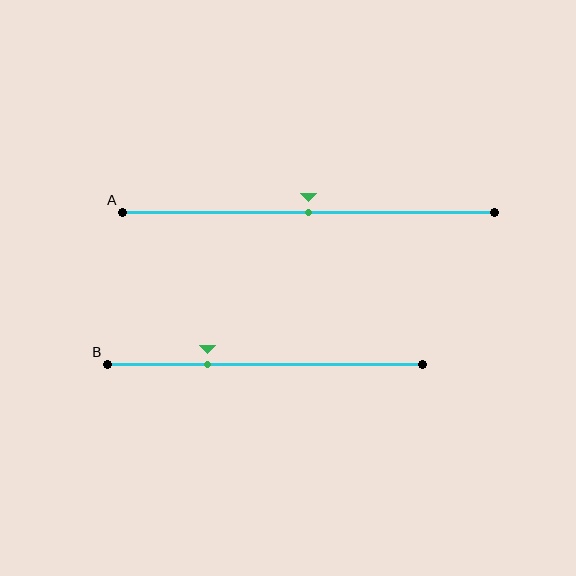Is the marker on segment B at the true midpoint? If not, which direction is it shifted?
No, the marker on segment B is shifted to the left by about 18% of the segment length.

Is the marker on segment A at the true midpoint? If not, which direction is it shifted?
Yes, the marker on segment A is at the true midpoint.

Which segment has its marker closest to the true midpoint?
Segment A has its marker closest to the true midpoint.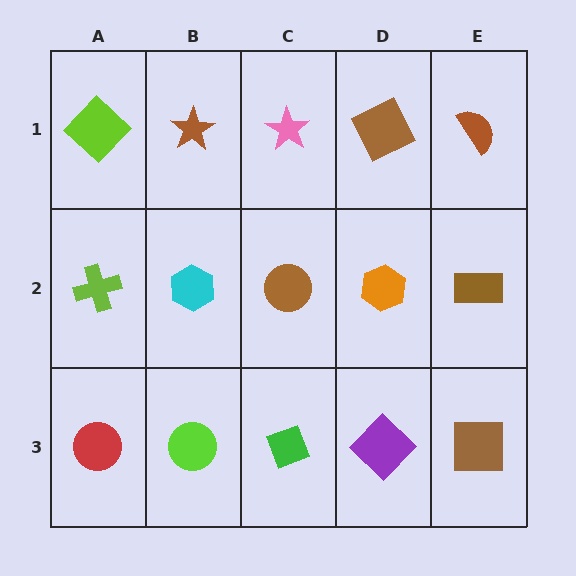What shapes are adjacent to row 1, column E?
A brown rectangle (row 2, column E), a brown square (row 1, column D).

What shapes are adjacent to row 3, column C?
A brown circle (row 2, column C), a lime circle (row 3, column B), a purple diamond (row 3, column D).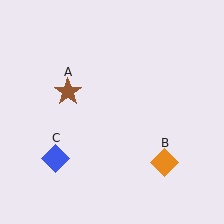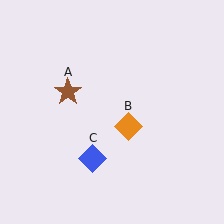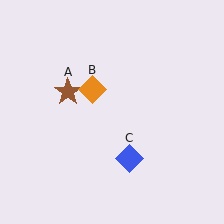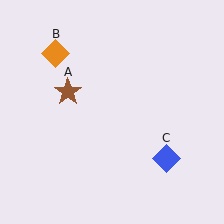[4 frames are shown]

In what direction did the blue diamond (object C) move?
The blue diamond (object C) moved right.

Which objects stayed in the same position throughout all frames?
Brown star (object A) remained stationary.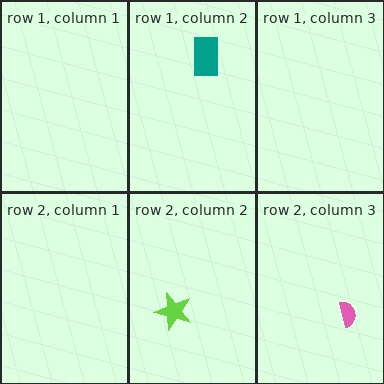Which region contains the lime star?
The row 2, column 2 region.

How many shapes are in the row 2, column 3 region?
1.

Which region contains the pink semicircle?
The row 2, column 3 region.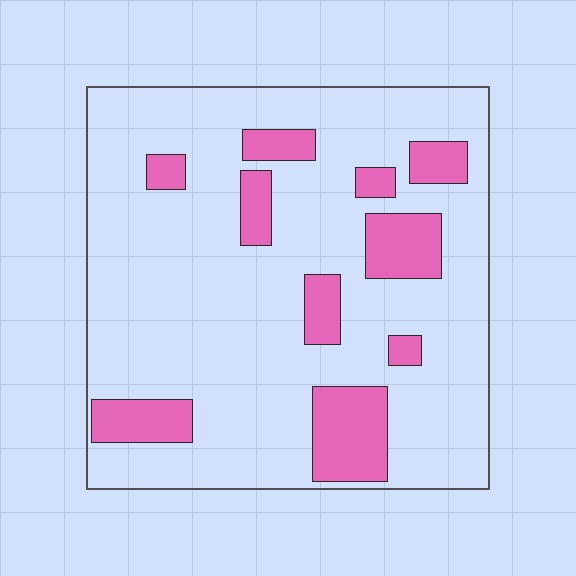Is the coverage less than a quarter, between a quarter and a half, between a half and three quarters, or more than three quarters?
Less than a quarter.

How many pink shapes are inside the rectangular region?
10.